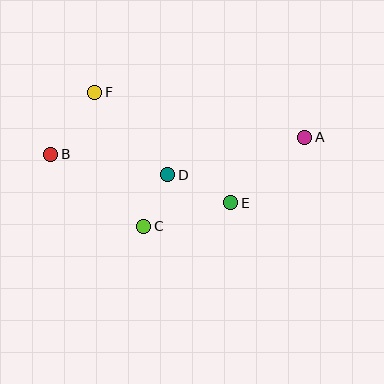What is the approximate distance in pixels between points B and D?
The distance between B and D is approximately 119 pixels.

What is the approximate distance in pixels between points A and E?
The distance between A and E is approximately 99 pixels.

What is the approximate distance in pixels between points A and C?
The distance between A and C is approximately 184 pixels.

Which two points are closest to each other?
Points C and D are closest to each other.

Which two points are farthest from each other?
Points A and B are farthest from each other.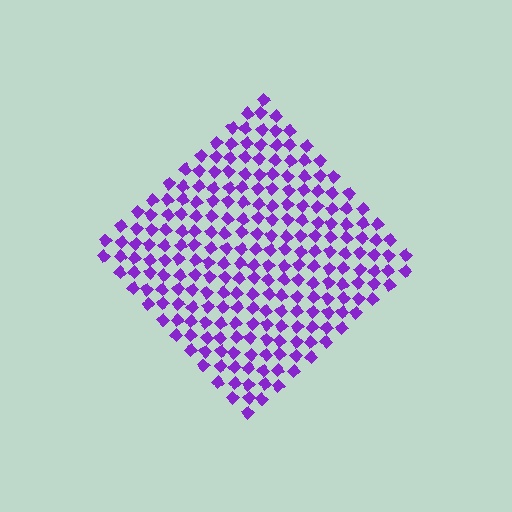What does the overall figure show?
The overall figure shows a diamond.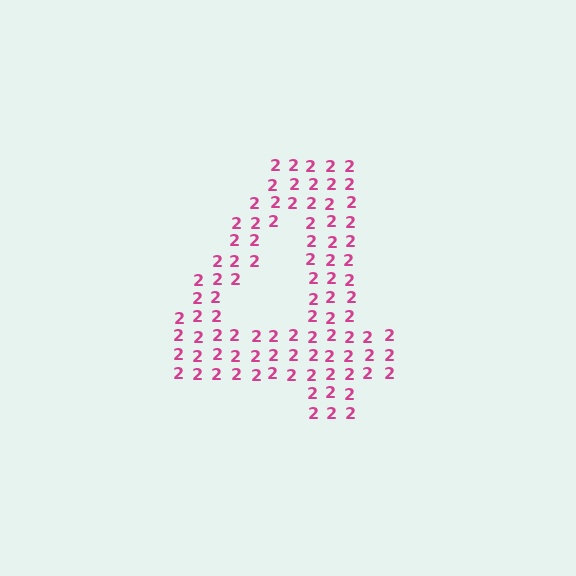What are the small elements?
The small elements are digit 2's.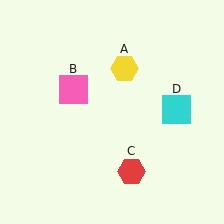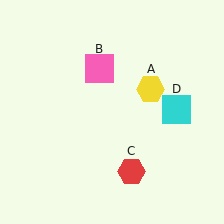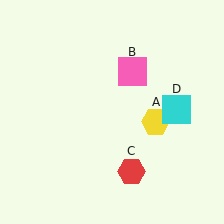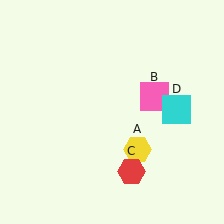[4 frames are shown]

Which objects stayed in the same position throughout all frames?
Red hexagon (object C) and cyan square (object D) remained stationary.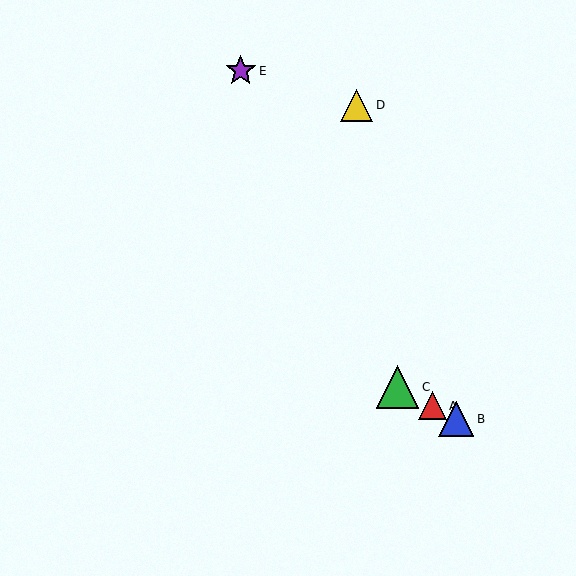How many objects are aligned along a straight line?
3 objects (A, B, C) are aligned along a straight line.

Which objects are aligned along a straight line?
Objects A, B, C are aligned along a straight line.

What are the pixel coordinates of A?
Object A is at (432, 406).